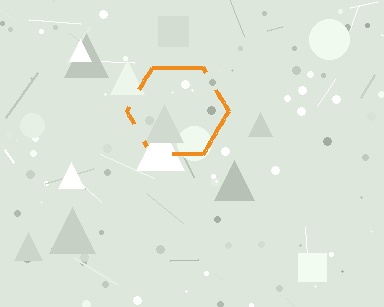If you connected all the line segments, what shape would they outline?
They would outline a hexagon.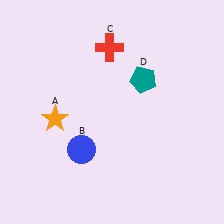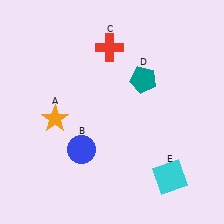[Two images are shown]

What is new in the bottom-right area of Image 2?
A cyan square (E) was added in the bottom-right area of Image 2.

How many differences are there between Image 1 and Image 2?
There is 1 difference between the two images.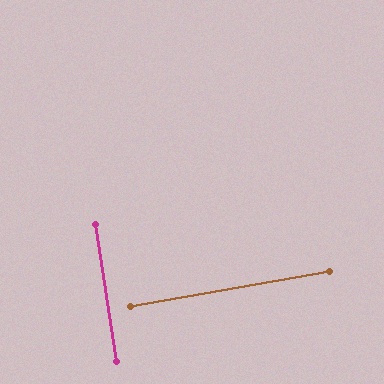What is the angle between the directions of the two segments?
Approximately 89 degrees.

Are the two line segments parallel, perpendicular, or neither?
Perpendicular — they meet at approximately 89°.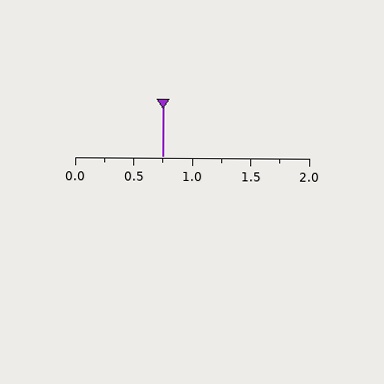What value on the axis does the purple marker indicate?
The marker indicates approximately 0.75.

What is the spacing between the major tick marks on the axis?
The major ticks are spaced 0.5 apart.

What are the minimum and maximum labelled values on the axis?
The axis runs from 0.0 to 2.0.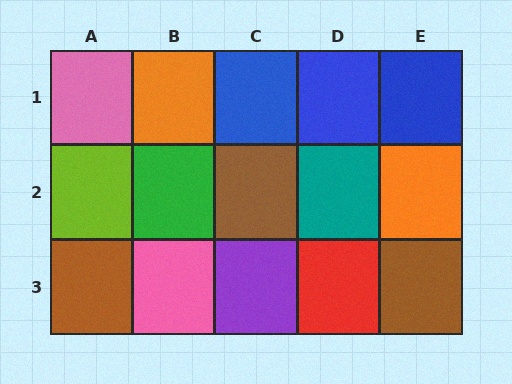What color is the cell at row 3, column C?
Purple.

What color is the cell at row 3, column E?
Brown.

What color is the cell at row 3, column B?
Pink.